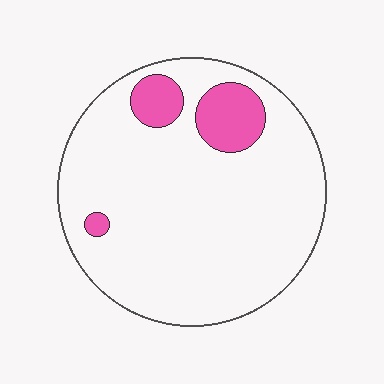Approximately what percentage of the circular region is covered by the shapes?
Approximately 10%.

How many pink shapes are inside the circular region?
3.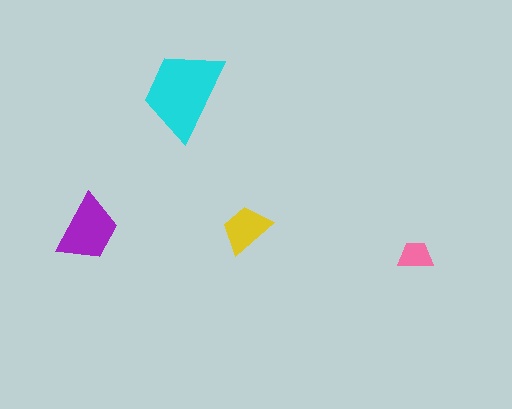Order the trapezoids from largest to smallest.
the cyan one, the purple one, the yellow one, the pink one.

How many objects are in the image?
There are 4 objects in the image.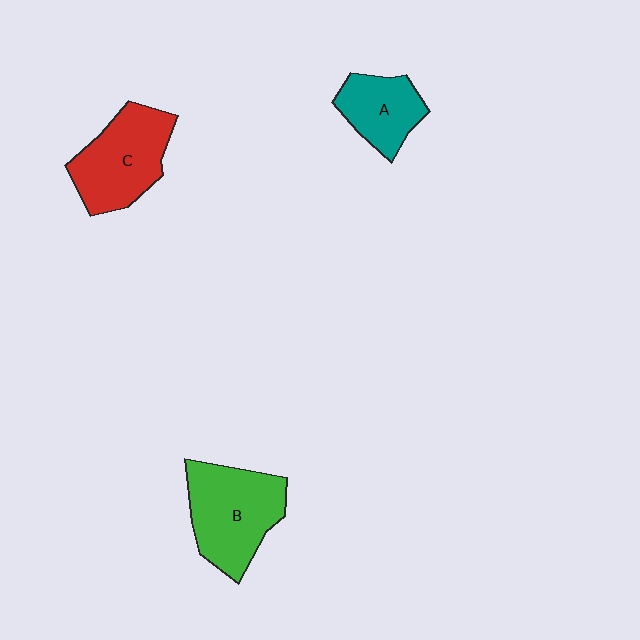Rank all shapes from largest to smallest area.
From largest to smallest: B (green), C (red), A (teal).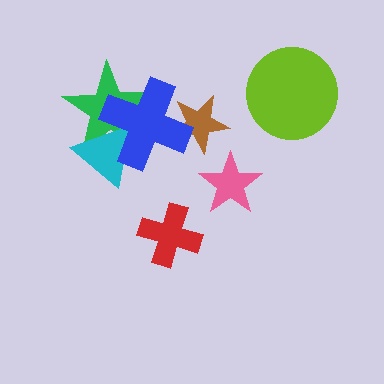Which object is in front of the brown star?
The blue cross is in front of the brown star.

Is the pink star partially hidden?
No, no other shape covers it.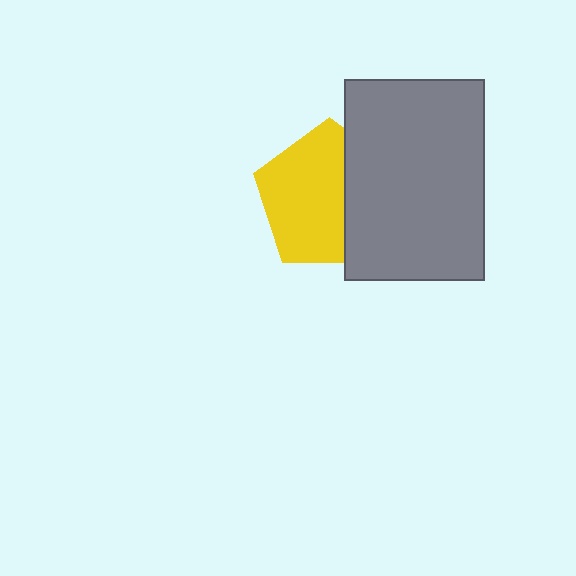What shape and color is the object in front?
The object in front is a gray rectangle.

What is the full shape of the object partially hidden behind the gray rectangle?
The partially hidden object is a yellow pentagon.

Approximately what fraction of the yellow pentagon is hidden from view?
Roughly 37% of the yellow pentagon is hidden behind the gray rectangle.